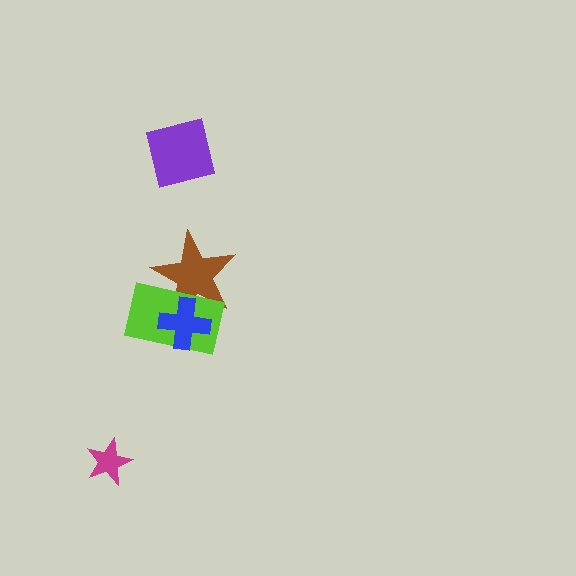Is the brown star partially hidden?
Yes, it is partially covered by another shape.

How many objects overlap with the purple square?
0 objects overlap with the purple square.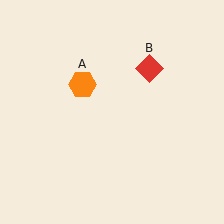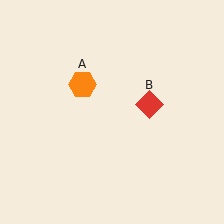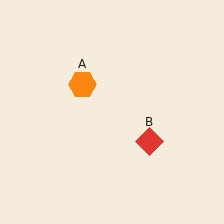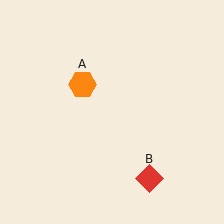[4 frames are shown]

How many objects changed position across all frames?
1 object changed position: red diamond (object B).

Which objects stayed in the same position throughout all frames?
Orange hexagon (object A) remained stationary.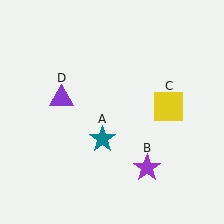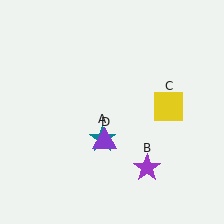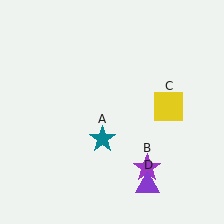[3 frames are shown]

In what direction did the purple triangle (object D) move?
The purple triangle (object D) moved down and to the right.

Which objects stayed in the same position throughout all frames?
Teal star (object A) and purple star (object B) and yellow square (object C) remained stationary.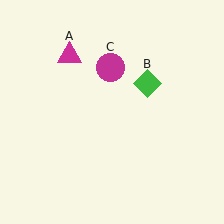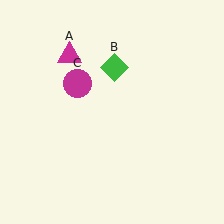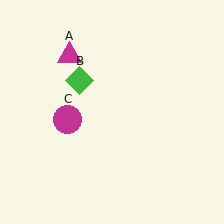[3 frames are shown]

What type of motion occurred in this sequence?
The green diamond (object B), magenta circle (object C) rotated counterclockwise around the center of the scene.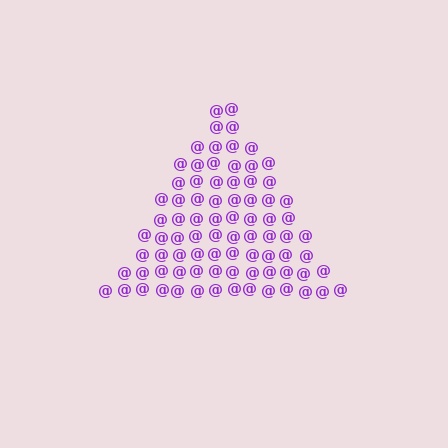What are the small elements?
The small elements are at signs.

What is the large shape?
The large shape is a triangle.